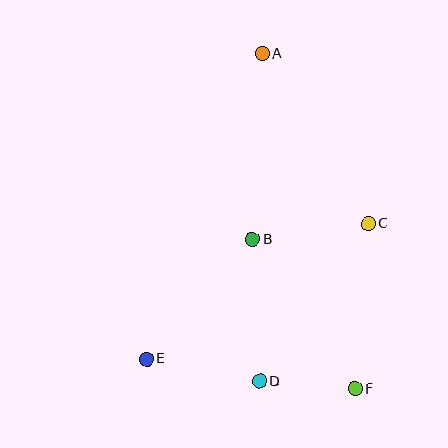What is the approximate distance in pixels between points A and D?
The distance between A and D is approximately 327 pixels.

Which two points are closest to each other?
Points D and F are closest to each other.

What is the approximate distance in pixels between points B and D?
The distance between B and D is approximately 142 pixels.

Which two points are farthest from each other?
Points A and F are farthest from each other.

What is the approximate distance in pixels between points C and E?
The distance between C and E is approximately 260 pixels.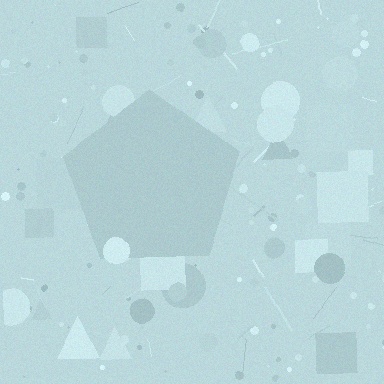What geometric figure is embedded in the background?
A pentagon is embedded in the background.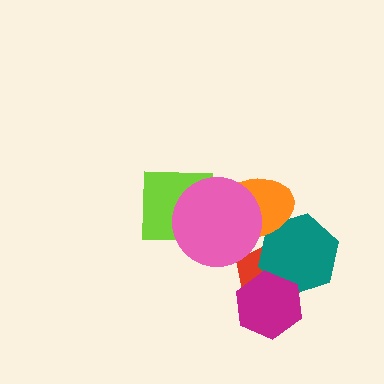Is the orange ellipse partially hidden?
Yes, it is partially covered by another shape.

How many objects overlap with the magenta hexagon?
2 objects overlap with the magenta hexagon.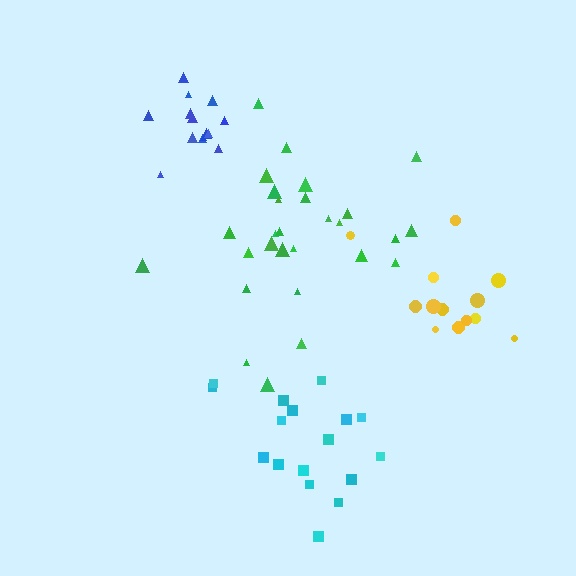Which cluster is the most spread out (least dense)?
Green.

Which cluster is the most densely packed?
Blue.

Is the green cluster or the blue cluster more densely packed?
Blue.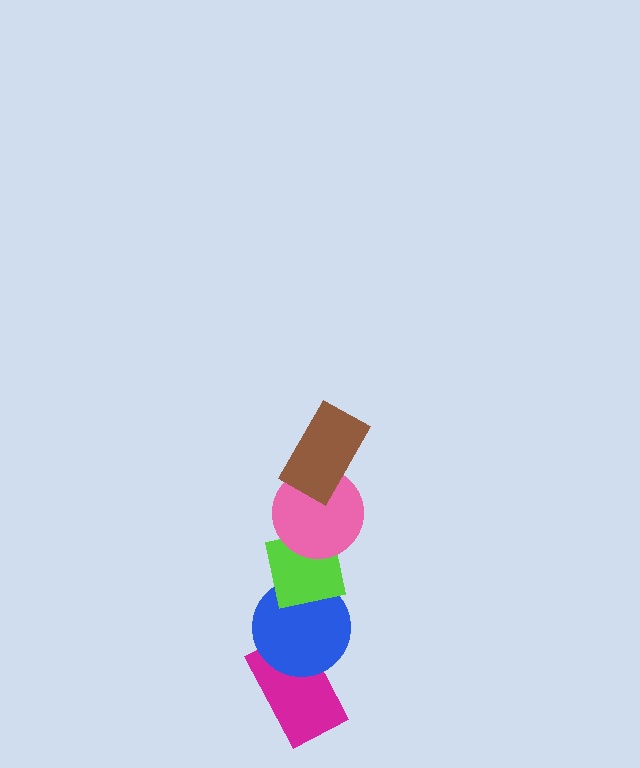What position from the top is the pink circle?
The pink circle is 2nd from the top.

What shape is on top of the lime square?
The pink circle is on top of the lime square.